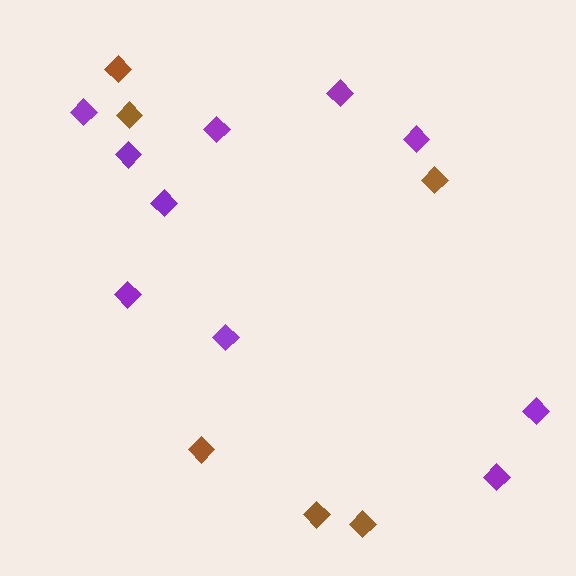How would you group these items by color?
There are 2 groups: one group of brown diamonds (6) and one group of purple diamonds (10).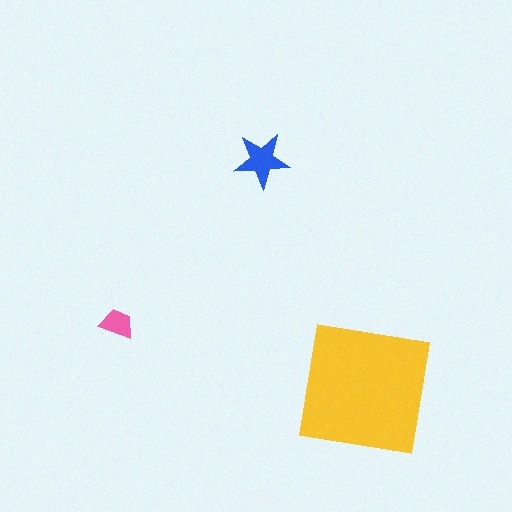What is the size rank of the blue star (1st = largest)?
2nd.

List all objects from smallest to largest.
The pink trapezoid, the blue star, the yellow square.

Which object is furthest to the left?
The pink trapezoid is leftmost.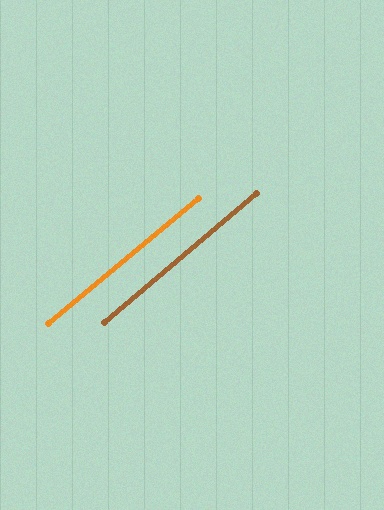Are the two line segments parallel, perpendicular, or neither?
Parallel — their directions differ by only 0.6°.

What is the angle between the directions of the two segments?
Approximately 1 degree.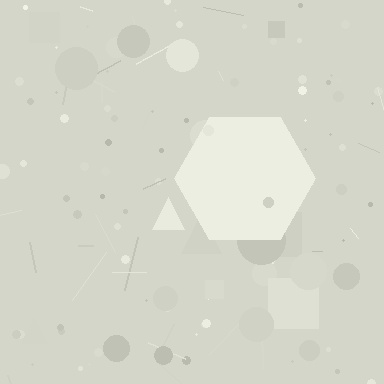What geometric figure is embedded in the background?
A hexagon is embedded in the background.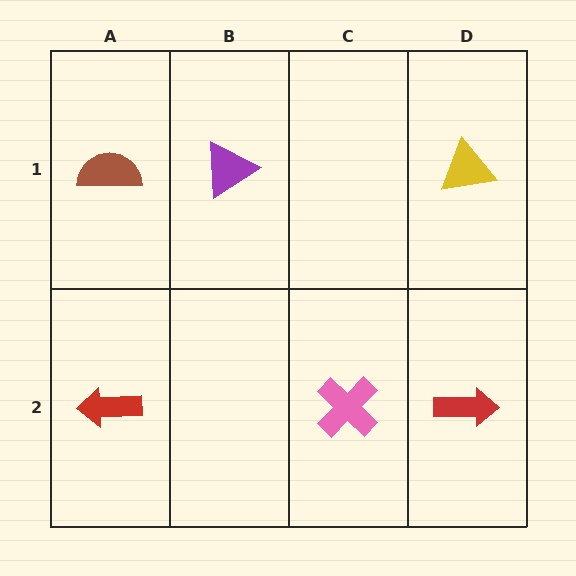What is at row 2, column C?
A pink cross.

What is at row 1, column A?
A brown semicircle.